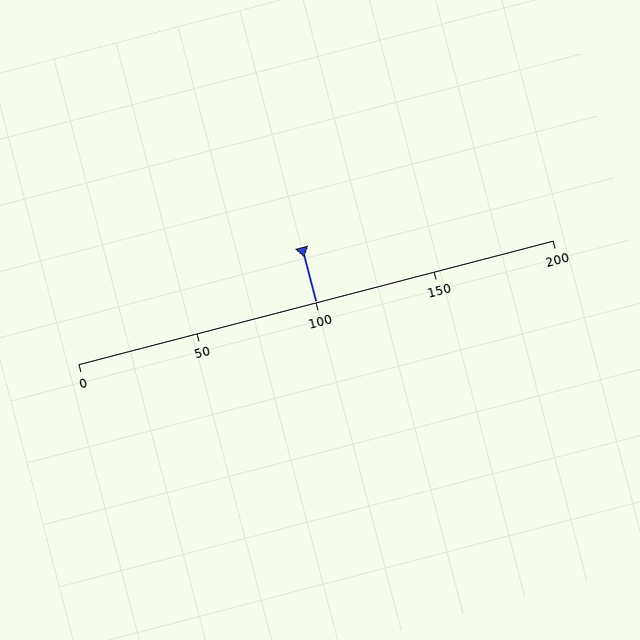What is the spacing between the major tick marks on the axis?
The major ticks are spaced 50 apart.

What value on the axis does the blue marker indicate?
The marker indicates approximately 100.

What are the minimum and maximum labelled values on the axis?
The axis runs from 0 to 200.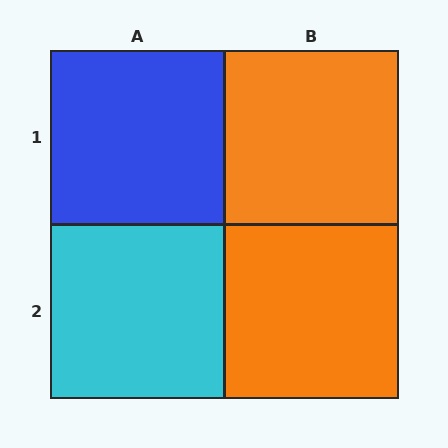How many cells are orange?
2 cells are orange.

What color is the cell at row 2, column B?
Orange.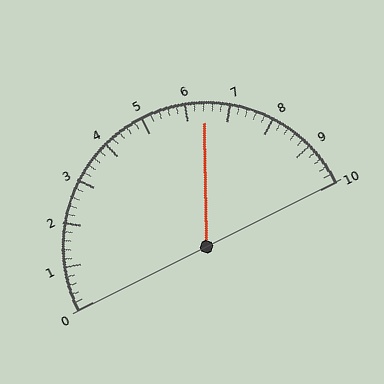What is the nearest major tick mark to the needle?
The nearest major tick mark is 6.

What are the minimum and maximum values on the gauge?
The gauge ranges from 0 to 10.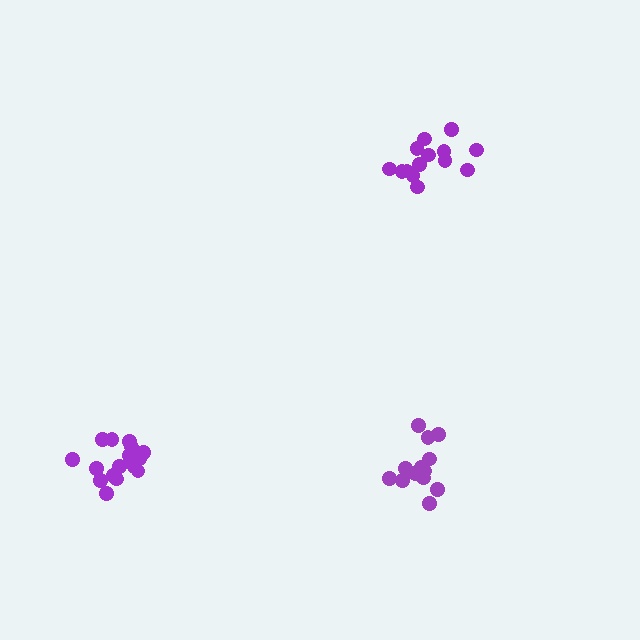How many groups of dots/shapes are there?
There are 3 groups.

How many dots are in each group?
Group 1: 14 dots, Group 2: 18 dots, Group 3: 13 dots (45 total).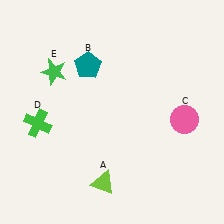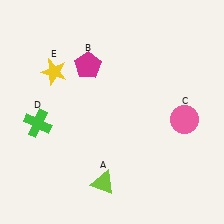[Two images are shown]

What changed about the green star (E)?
In Image 1, E is green. In Image 2, it changed to yellow.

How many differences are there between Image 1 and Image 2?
There are 2 differences between the two images.